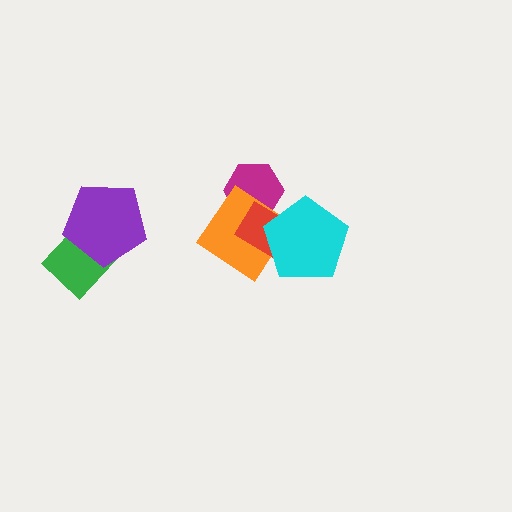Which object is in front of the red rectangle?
The cyan pentagon is in front of the red rectangle.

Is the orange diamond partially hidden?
Yes, it is partially covered by another shape.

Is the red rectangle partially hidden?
Yes, it is partially covered by another shape.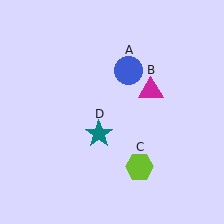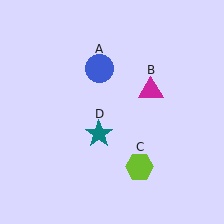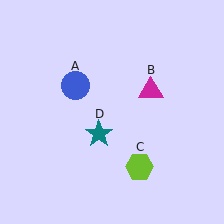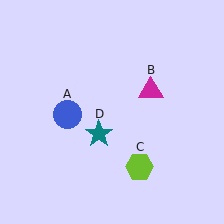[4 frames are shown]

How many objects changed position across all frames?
1 object changed position: blue circle (object A).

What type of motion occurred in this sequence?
The blue circle (object A) rotated counterclockwise around the center of the scene.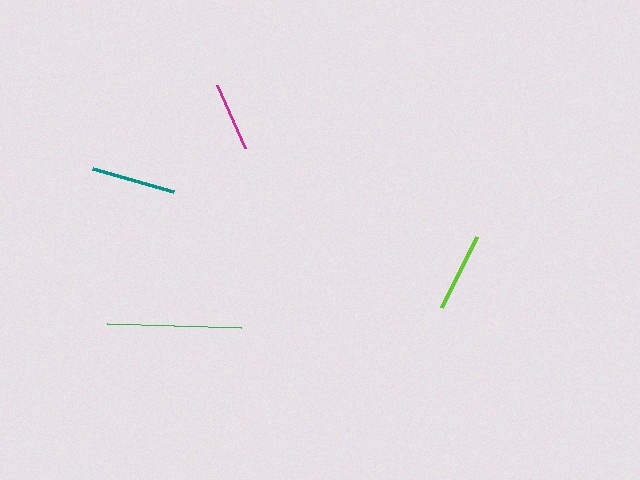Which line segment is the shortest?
The magenta line is the shortest at approximately 68 pixels.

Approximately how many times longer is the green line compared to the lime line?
The green line is approximately 1.7 times the length of the lime line.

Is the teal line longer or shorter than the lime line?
The teal line is longer than the lime line.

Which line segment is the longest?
The green line is the longest at approximately 134 pixels.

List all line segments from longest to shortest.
From longest to shortest: green, teal, lime, magenta.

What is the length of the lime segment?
The lime segment is approximately 79 pixels long.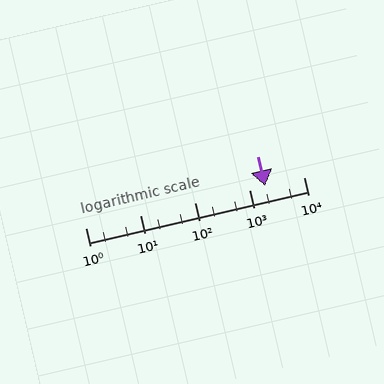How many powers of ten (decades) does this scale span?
The scale spans 4 decades, from 1 to 10000.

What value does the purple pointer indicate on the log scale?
The pointer indicates approximately 2000.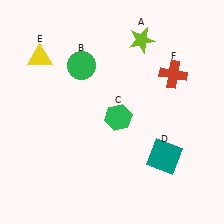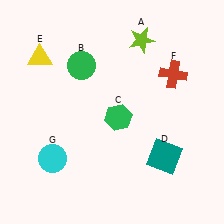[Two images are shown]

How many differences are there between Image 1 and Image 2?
There is 1 difference between the two images.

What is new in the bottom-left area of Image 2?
A cyan circle (G) was added in the bottom-left area of Image 2.